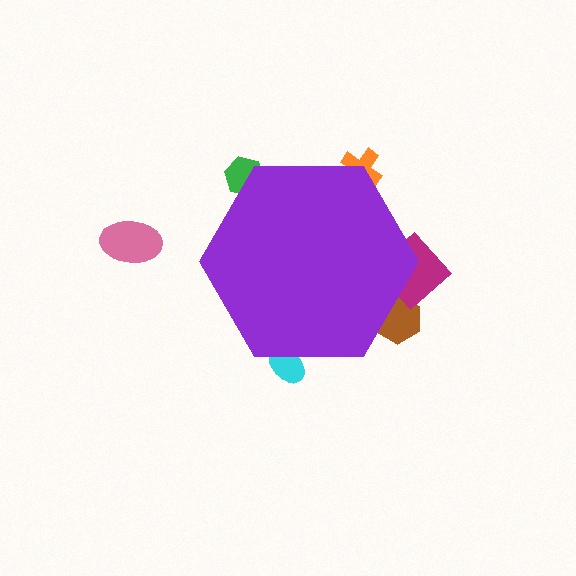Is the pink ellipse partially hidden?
No, the pink ellipse is fully visible.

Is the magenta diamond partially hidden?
Yes, the magenta diamond is partially hidden behind the purple hexagon.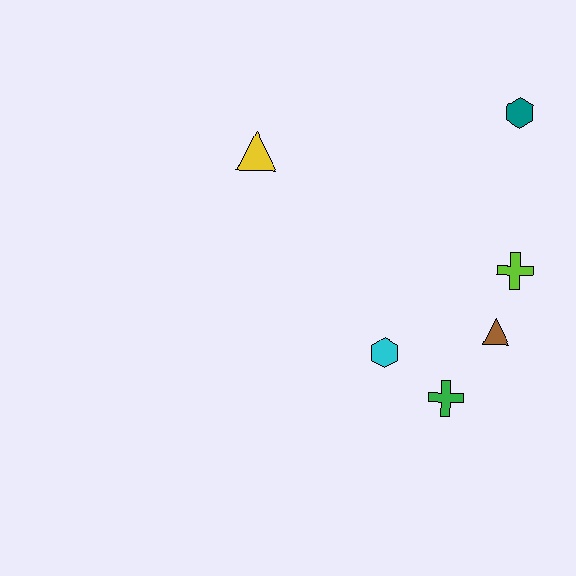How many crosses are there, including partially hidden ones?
There are 2 crosses.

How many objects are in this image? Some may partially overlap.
There are 6 objects.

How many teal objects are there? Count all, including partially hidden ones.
There is 1 teal object.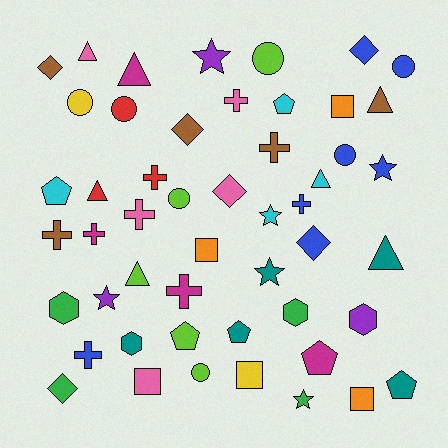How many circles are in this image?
There are 7 circles.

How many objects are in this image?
There are 50 objects.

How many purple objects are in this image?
There are 3 purple objects.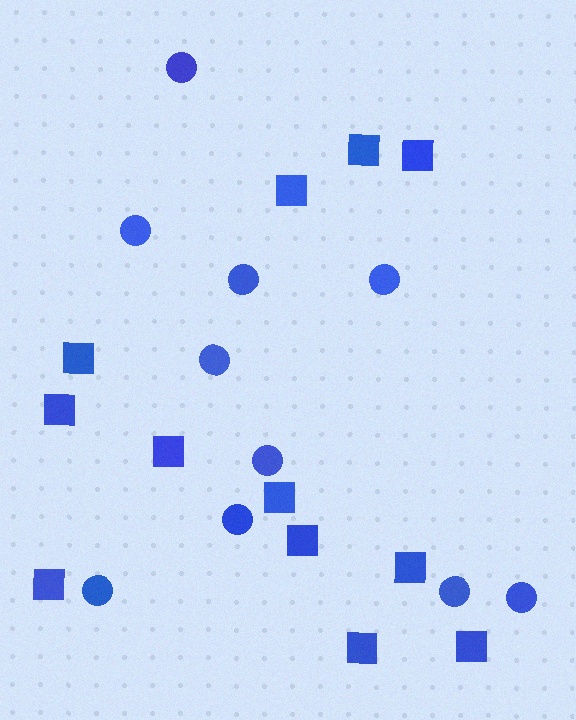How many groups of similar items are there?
There are 2 groups: one group of circles (10) and one group of squares (12).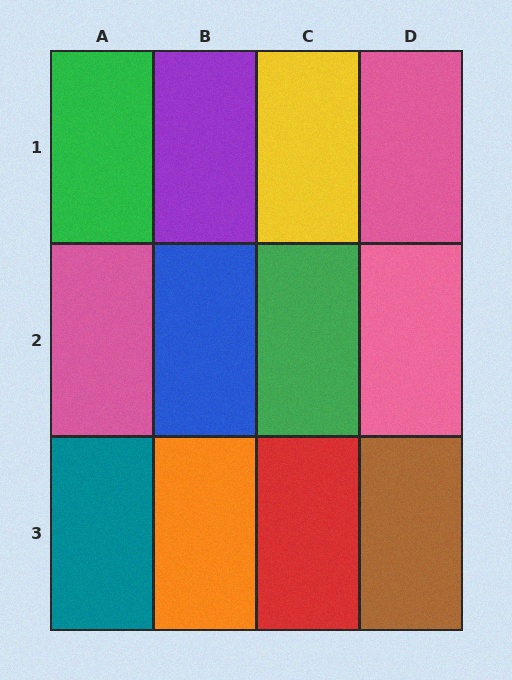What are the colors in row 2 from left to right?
Pink, blue, green, pink.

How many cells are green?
2 cells are green.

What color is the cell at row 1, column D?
Pink.